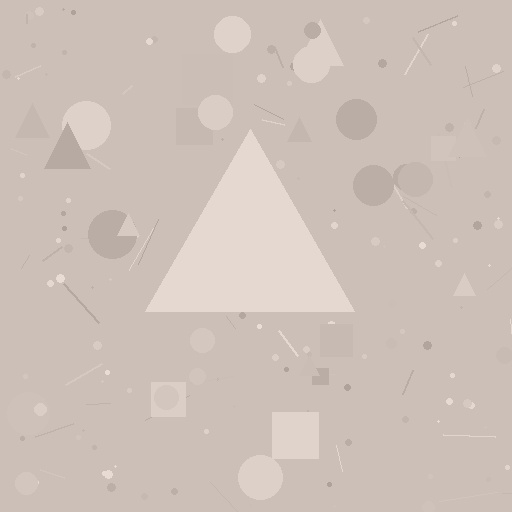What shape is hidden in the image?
A triangle is hidden in the image.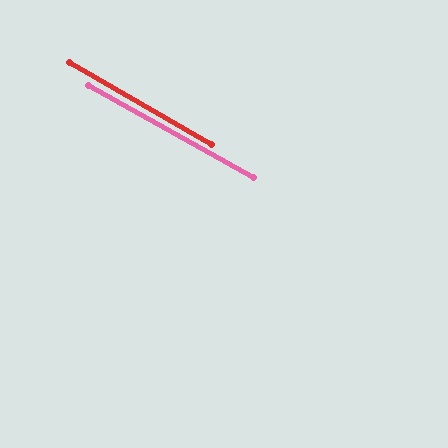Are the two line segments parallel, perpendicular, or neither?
Parallel — their directions differ by only 0.4°.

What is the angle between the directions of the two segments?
Approximately 0 degrees.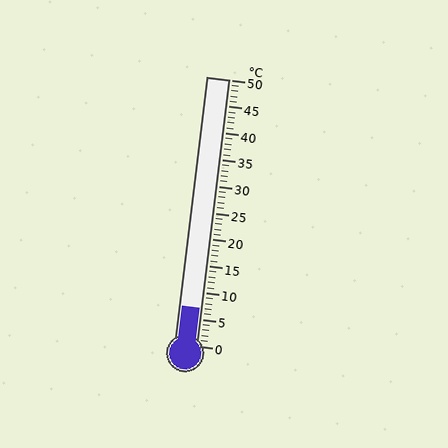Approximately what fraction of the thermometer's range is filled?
The thermometer is filled to approximately 15% of its range.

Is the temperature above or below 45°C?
The temperature is below 45°C.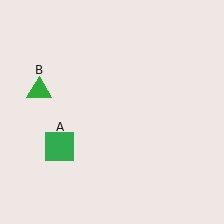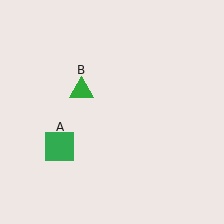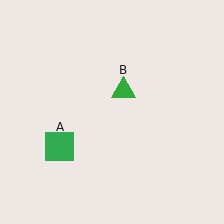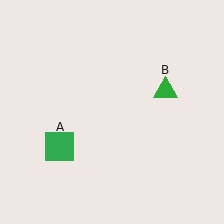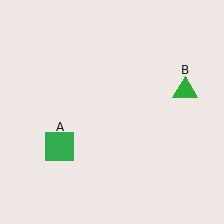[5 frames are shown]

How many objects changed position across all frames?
1 object changed position: green triangle (object B).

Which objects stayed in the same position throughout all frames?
Green square (object A) remained stationary.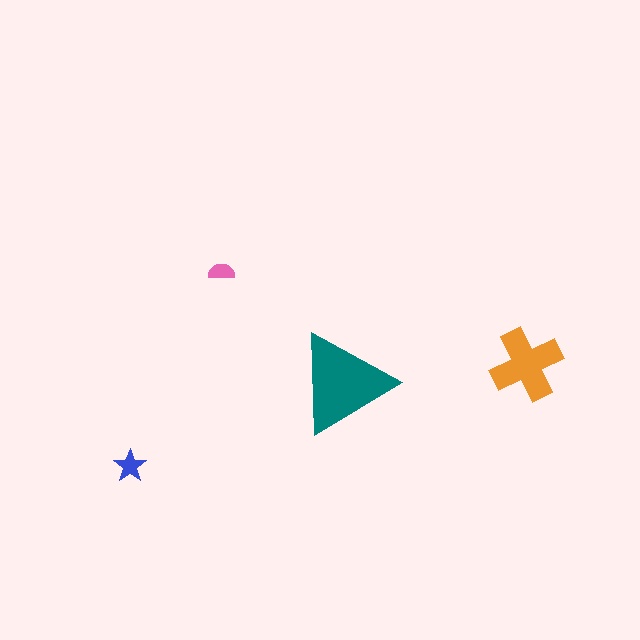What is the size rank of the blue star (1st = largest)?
3rd.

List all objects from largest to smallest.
The teal triangle, the orange cross, the blue star, the pink semicircle.